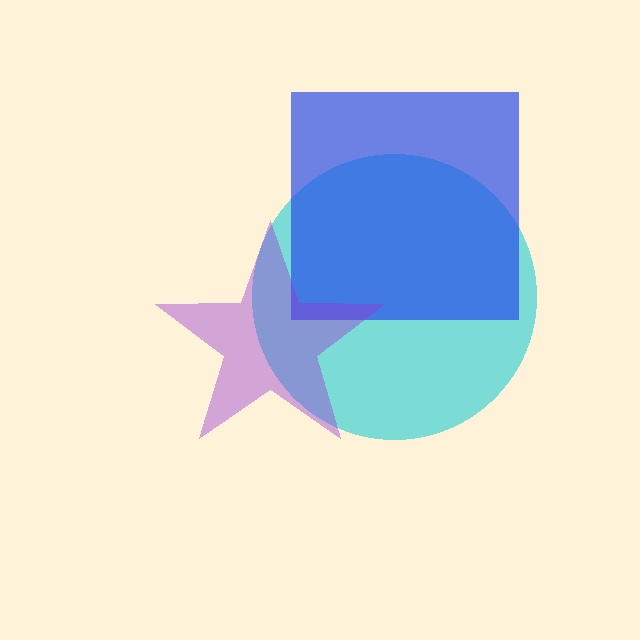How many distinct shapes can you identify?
There are 3 distinct shapes: a cyan circle, a blue square, a purple star.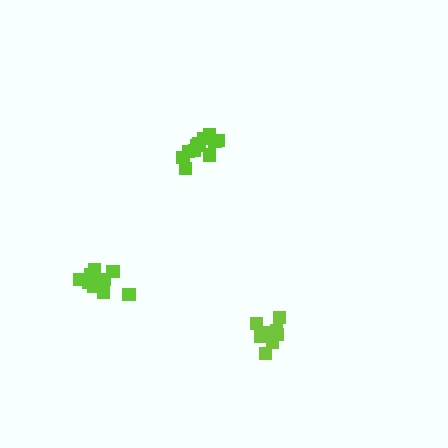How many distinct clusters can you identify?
There are 3 distinct clusters.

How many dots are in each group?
Group 1: 12 dots, Group 2: 8 dots, Group 3: 13 dots (33 total).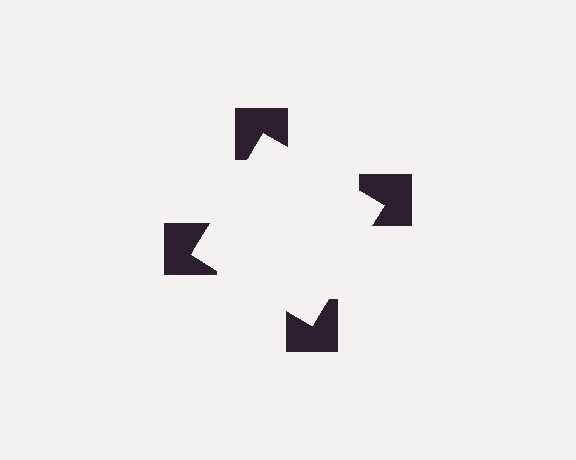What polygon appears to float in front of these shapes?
An illusory square — its edges are inferred from the aligned wedge cuts in the notched squares, not physically drawn.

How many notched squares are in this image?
There are 4 — one at each vertex of the illusory square.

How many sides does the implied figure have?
4 sides.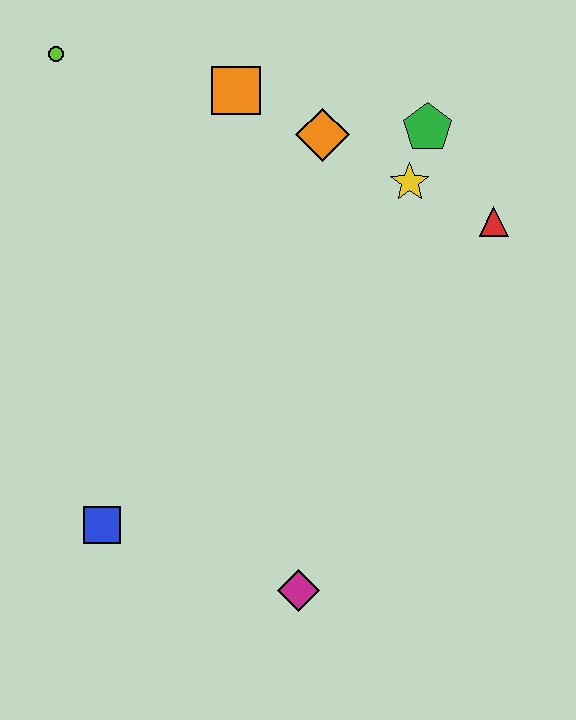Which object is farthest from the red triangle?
The blue square is farthest from the red triangle.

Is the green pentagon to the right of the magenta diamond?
Yes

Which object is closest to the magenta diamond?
The blue square is closest to the magenta diamond.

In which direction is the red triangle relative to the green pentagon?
The red triangle is below the green pentagon.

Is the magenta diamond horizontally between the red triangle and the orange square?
Yes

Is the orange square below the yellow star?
No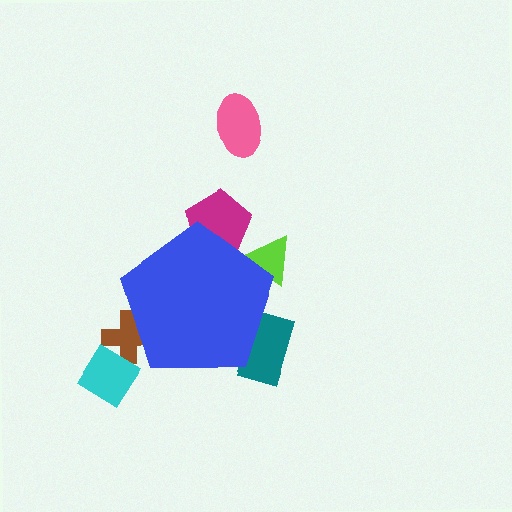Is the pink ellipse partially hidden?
No, the pink ellipse is fully visible.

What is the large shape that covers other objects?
A blue pentagon.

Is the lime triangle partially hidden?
Yes, the lime triangle is partially hidden behind the blue pentagon.